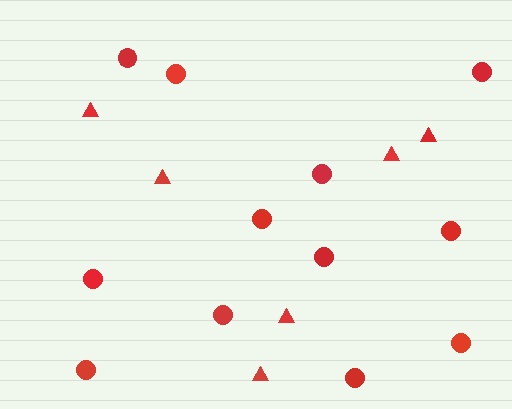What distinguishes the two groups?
There are 2 groups: one group of circles (12) and one group of triangles (6).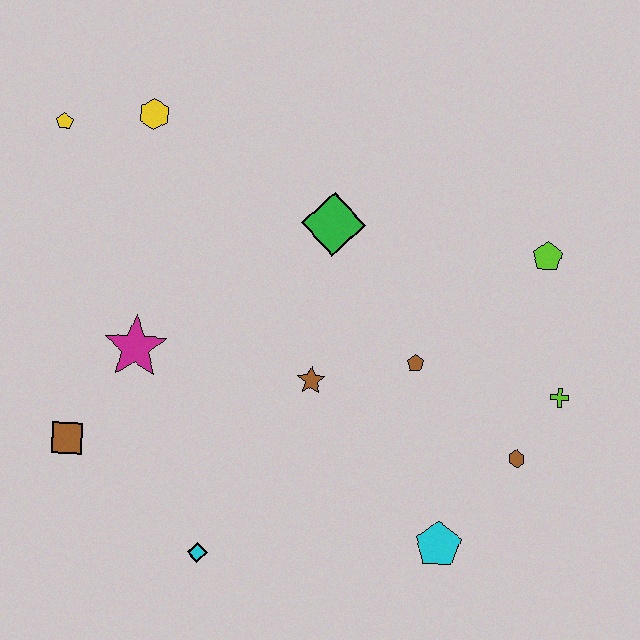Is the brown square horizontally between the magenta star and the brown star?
No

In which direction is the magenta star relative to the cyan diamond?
The magenta star is above the cyan diamond.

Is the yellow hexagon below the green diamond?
No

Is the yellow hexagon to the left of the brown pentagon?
Yes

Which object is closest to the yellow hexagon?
The yellow pentagon is closest to the yellow hexagon.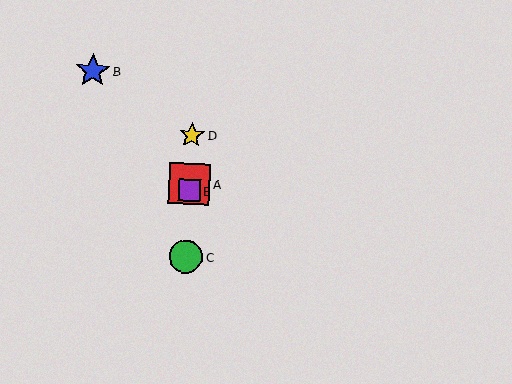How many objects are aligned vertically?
4 objects (A, C, D, E) are aligned vertically.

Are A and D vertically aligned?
Yes, both are at x≈189.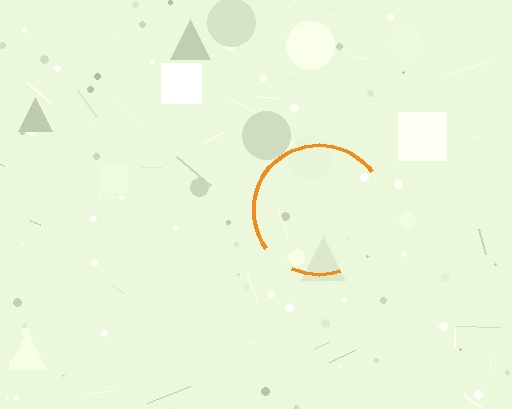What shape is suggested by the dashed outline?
The dashed outline suggests a circle.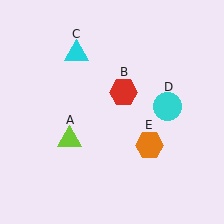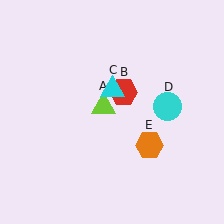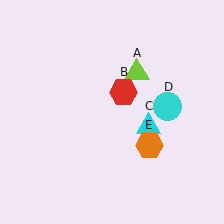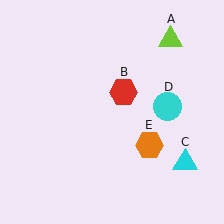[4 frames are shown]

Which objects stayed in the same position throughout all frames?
Red hexagon (object B) and cyan circle (object D) and orange hexagon (object E) remained stationary.